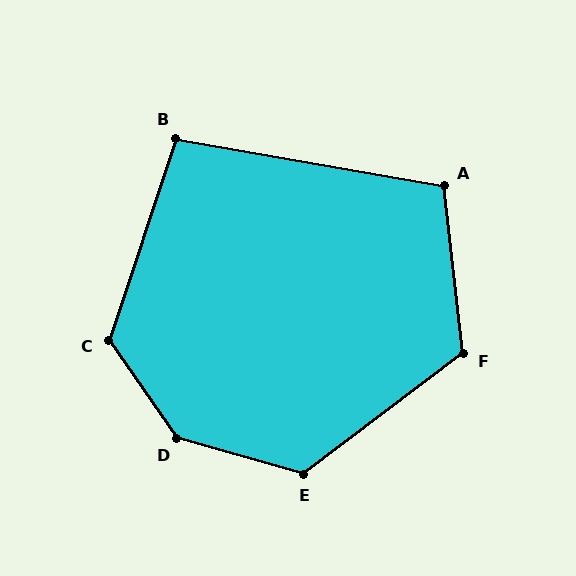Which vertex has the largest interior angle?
D, at approximately 141 degrees.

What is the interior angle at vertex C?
Approximately 127 degrees (obtuse).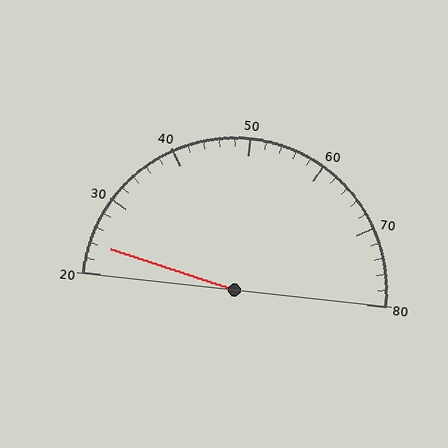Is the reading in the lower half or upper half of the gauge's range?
The reading is in the lower half of the range (20 to 80).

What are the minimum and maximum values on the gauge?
The gauge ranges from 20 to 80.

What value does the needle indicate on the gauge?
The needle indicates approximately 24.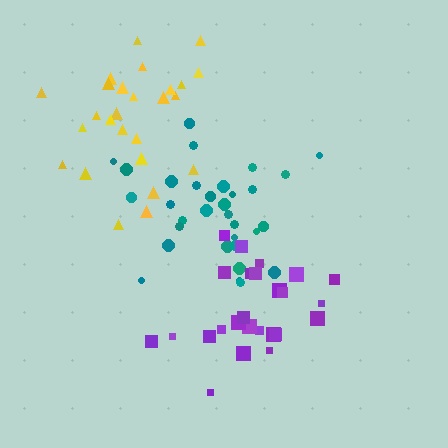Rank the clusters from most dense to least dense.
teal, purple, yellow.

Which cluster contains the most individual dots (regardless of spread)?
Teal (32).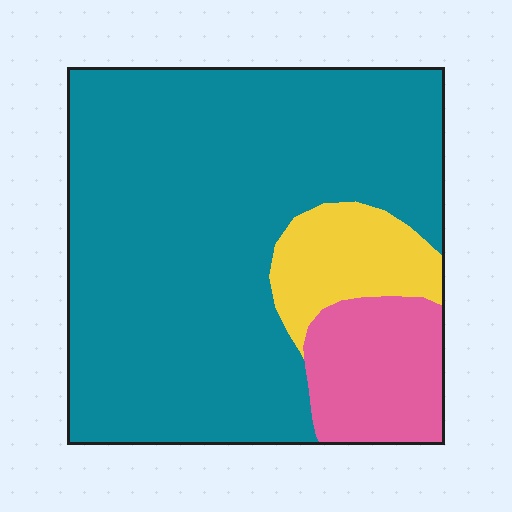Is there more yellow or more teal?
Teal.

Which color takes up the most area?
Teal, at roughly 75%.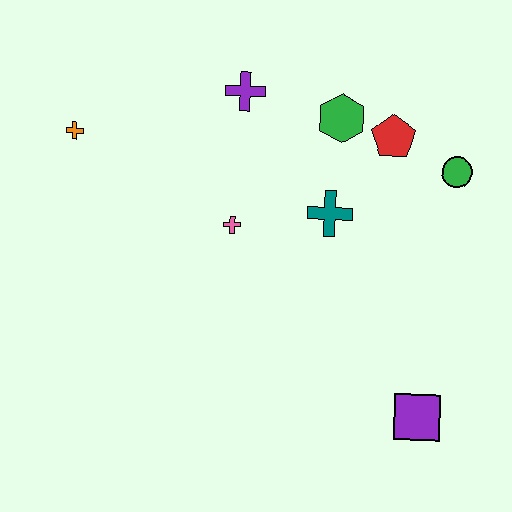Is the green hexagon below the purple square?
No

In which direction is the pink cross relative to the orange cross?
The pink cross is to the right of the orange cross.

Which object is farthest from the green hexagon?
The purple square is farthest from the green hexagon.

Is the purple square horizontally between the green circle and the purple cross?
Yes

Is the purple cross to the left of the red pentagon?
Yes